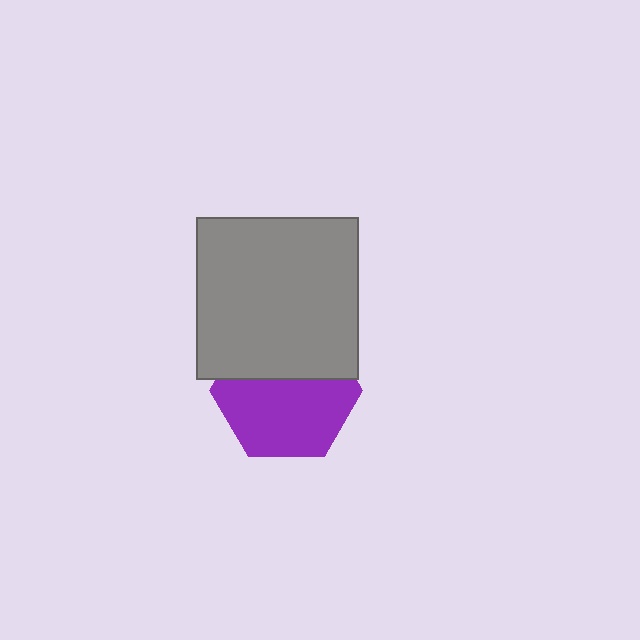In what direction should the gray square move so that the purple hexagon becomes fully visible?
The gray square should move up. That is the shortest direction to clear the overlap and leave the purple hexagon fully visible.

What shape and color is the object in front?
The object in front is a gray square.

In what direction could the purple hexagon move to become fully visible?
The purple hexagon could move down. That would shift it out from behind the gray square entirely.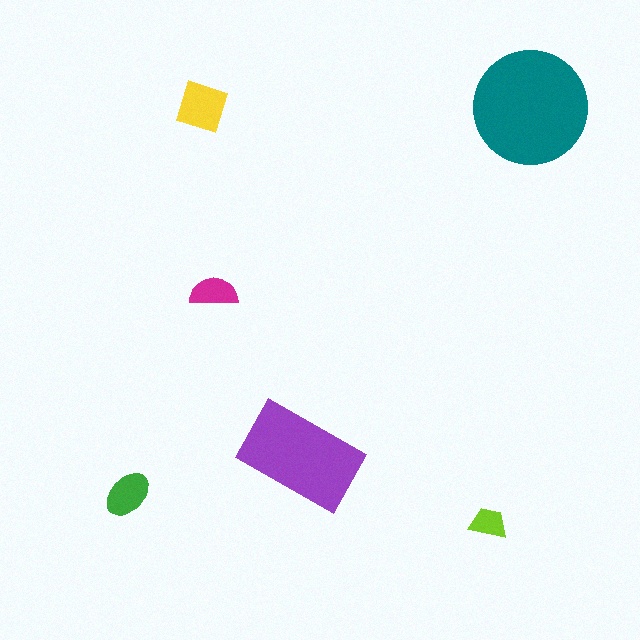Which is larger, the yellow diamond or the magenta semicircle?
The yellow diamond.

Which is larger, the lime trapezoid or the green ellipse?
The green ellipse.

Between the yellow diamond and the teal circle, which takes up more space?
The teal circle.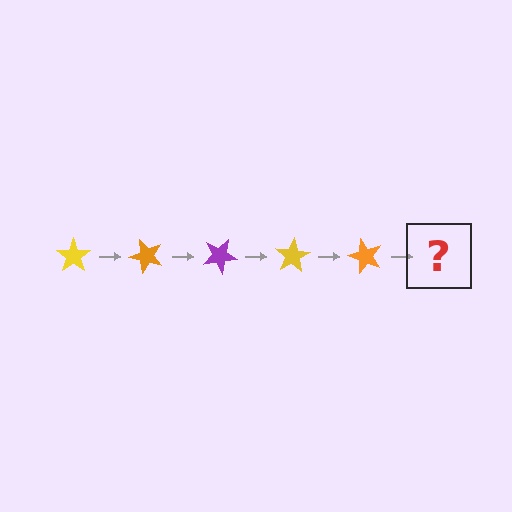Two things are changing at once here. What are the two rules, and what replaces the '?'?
The two rules are that it rotates 50 degrees each step and the color cycles through yellow, orange, and purple. The '?' should be a purple star, rotated 250 degrees from the start.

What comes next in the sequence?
The next element should be a purple star, rotated 250 degrees from the start.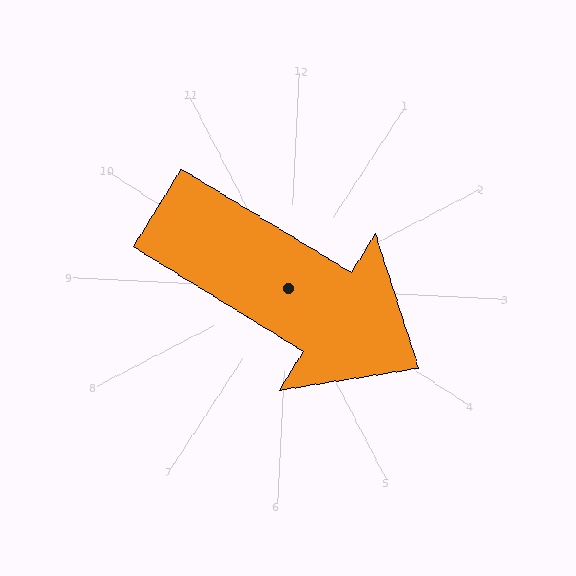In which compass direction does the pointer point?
Southeast.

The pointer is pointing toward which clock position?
Roughly 4 o'clock.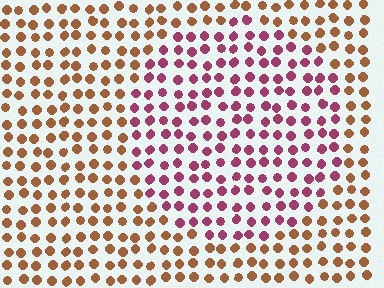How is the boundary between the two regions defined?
The boundary is defined purely by a slight shift in hue (about 53 degrees). Spacing, size, and orientation are identical on both sides.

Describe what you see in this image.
The image is filled with small brown elements in a uniform arrangement. A circle-shaped region is visible where the elements are tinted to a slightly different hue, forming a subtle color boundary.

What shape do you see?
I see a circle.